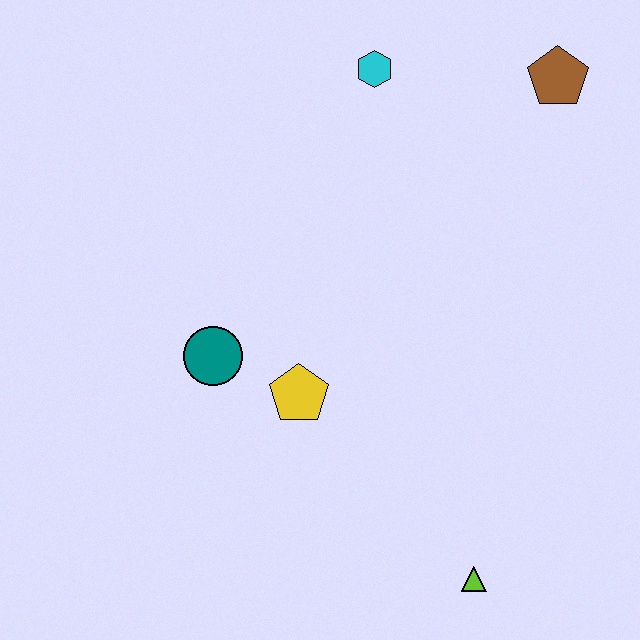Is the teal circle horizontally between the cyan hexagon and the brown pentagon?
No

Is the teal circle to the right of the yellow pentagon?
No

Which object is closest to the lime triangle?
The yellow pentagon is closest to the lime triangle.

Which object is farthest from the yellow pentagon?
The brown pentagon is farthest from the yellow pentagon.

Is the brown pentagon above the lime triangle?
Yes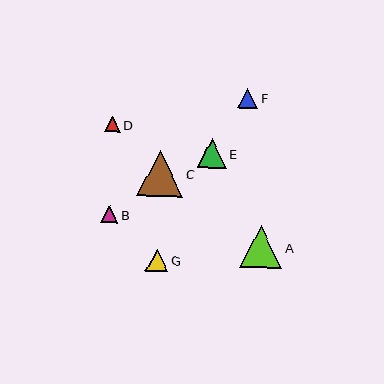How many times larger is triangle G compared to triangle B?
Triangle G is approximately 1.3 times the size of triangle B.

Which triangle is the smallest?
Triangle D is the smallest with a size of approximately 15 pixels.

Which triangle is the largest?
Triangle C is the largest with a size of approximately 46 pixels.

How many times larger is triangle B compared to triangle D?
Triangle B is approximately 1.1 times the size of triangle D.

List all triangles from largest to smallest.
From largest to smallest: C, A, E, G, F, B, D.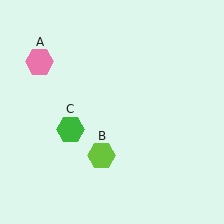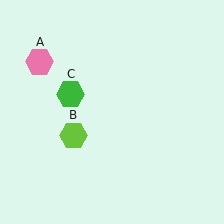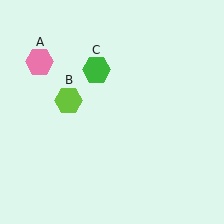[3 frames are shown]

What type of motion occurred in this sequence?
The lime hexagon (object B), green hexagon (object C) rotated clockwise around the center of the scene.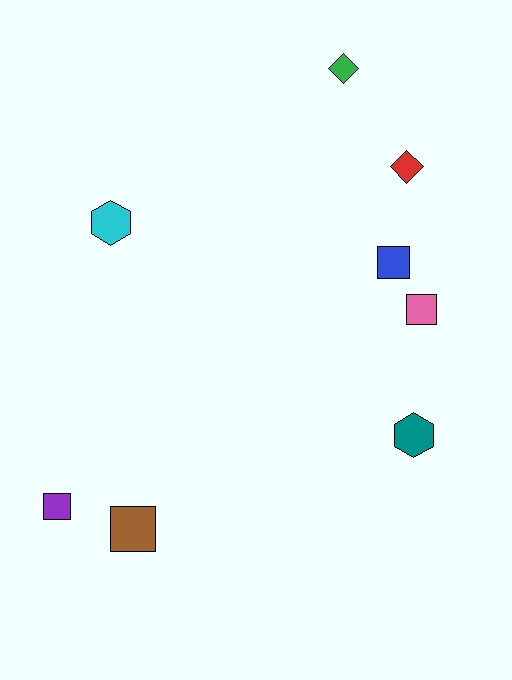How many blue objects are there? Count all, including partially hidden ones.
There is 1 blue object.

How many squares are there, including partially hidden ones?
There are 4 squares.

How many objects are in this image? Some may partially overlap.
There are 8 objects.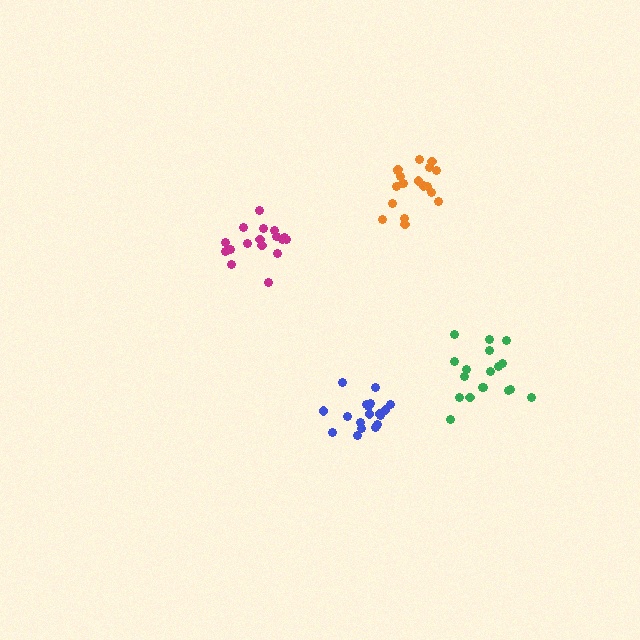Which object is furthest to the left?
The magenta cluster is leftmost.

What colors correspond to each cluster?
The clusters are colored: magenta, orange, blue, green.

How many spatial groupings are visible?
There are 4 spatial groupings.